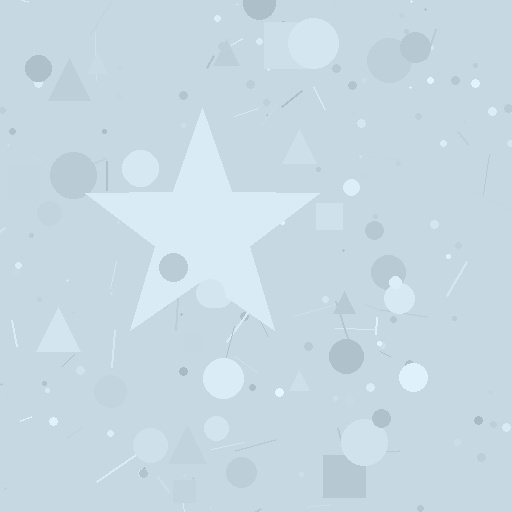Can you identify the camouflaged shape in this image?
The camouflaged shape is a star.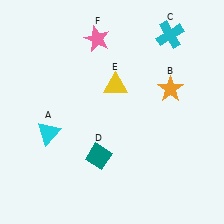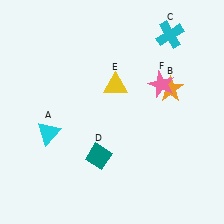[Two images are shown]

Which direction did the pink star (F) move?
The pink star (F) moved right.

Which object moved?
The pink star (F) moved right.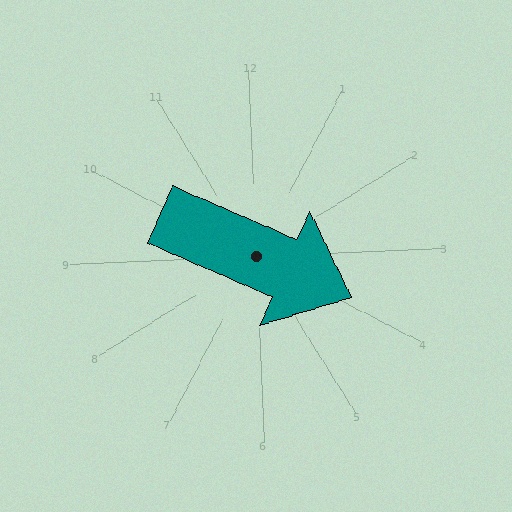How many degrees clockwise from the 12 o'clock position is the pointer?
Approximately 116 degrees.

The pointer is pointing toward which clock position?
Roughly 4 o'clock.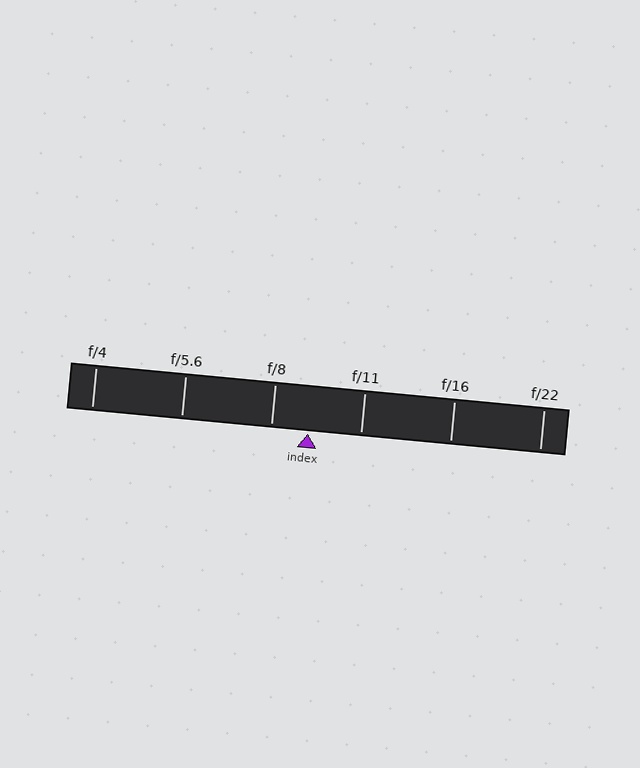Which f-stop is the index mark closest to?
The index mark is closest to f/8.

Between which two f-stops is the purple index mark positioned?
The index mark is between f/8 and f/11.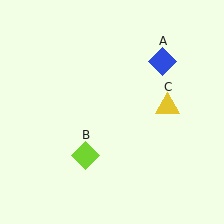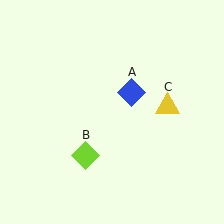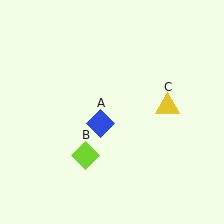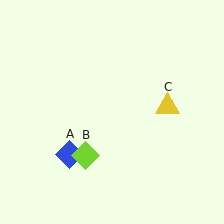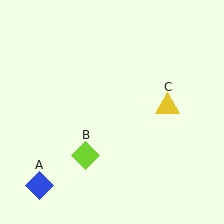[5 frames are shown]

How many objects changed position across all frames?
1 object changed position: blue diamond (object A).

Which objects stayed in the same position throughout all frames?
Lime diamond (object B) and yellow triangle (object C) remained stationary.